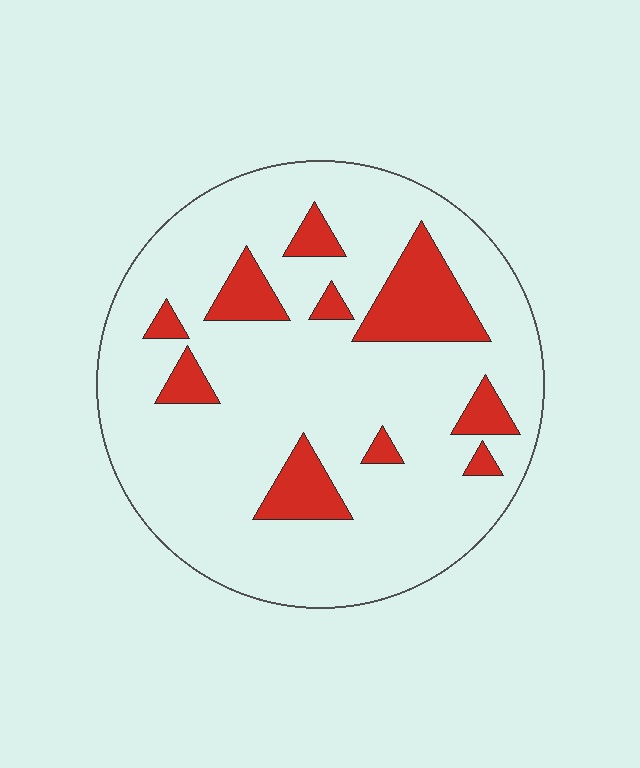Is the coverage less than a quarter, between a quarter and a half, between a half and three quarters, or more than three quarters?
Less than a quarter.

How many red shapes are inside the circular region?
10.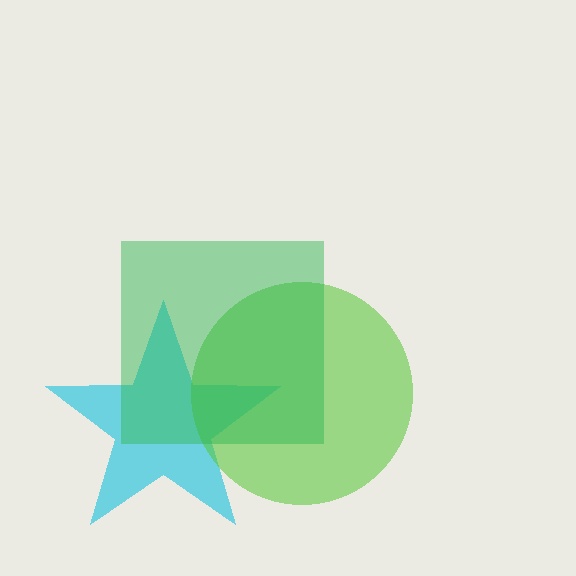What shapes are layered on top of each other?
The layered shapes are: a cyan star, a lime circle, a green square.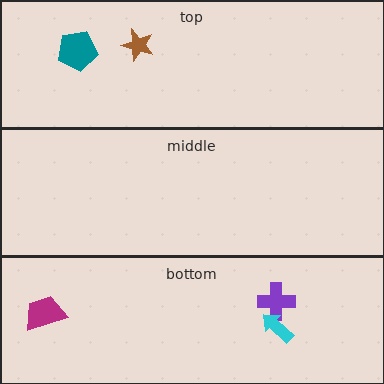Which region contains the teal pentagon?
The top region.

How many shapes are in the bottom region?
3.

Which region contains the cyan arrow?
The bottom region.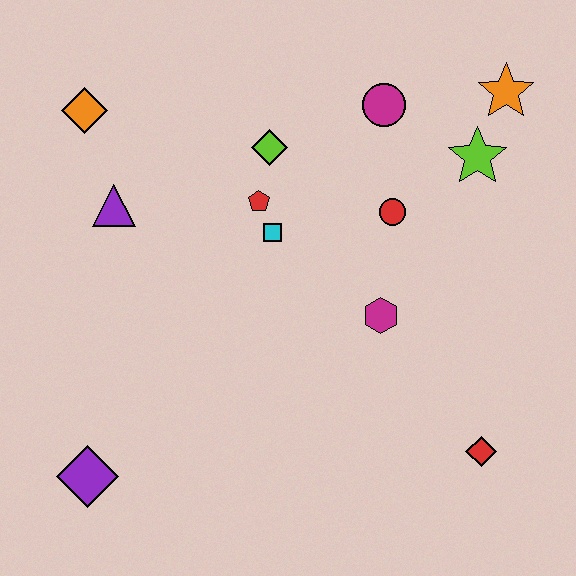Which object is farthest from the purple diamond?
The orange star is farthest from the purple diamond.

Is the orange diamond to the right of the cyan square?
No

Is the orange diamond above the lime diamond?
Yes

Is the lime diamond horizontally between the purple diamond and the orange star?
Yes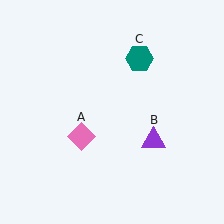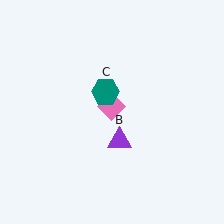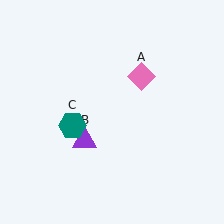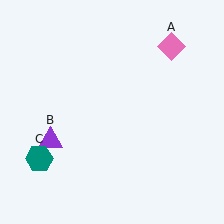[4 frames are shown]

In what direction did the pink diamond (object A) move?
The pink diamond (object A) moved up and to the right.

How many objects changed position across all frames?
3 objects changed position: pink diamond (object A), purple triangle (object B), teal hexagon (object C).